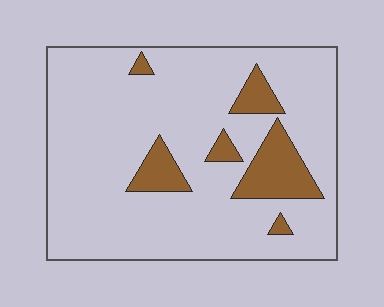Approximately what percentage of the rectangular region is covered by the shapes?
Approximately 15%.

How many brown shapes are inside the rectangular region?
6.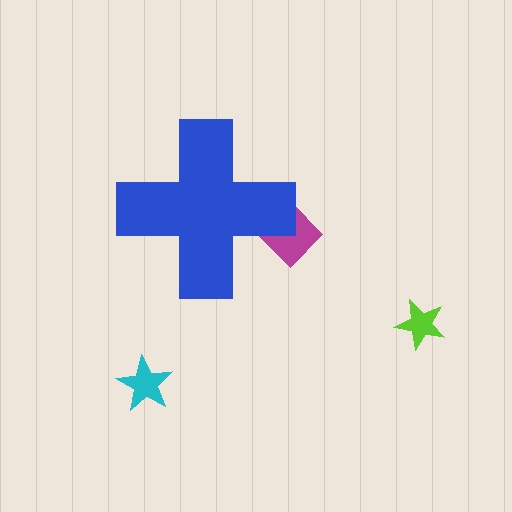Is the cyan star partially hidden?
No, the cyan star is fully visible.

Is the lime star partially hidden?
No, the lime star is fully visible.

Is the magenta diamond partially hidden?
Yes, the magenta diamond is partially hidden behind the blue cross.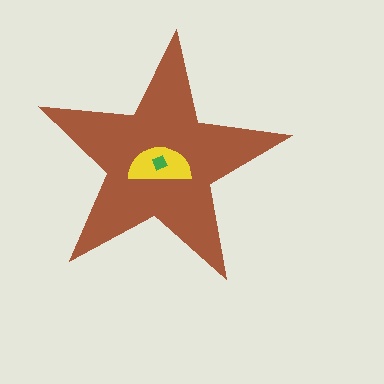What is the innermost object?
The green diamond.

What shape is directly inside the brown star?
The yellow semicircle.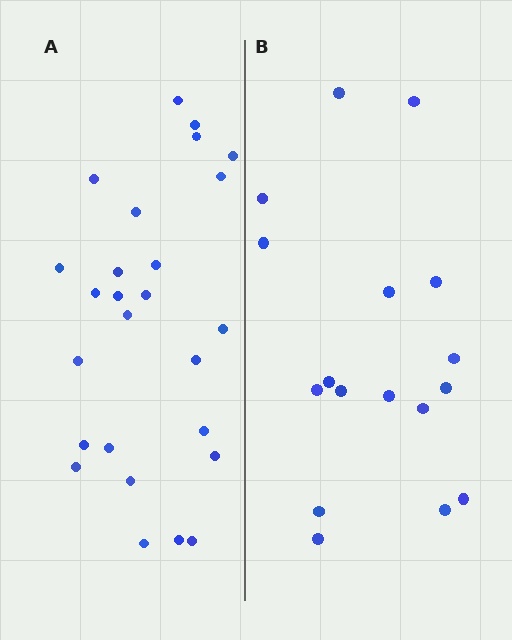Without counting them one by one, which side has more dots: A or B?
Region A (the left region) has more dots.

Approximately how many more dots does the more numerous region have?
Region A has roughly 8 or so more dots than region B.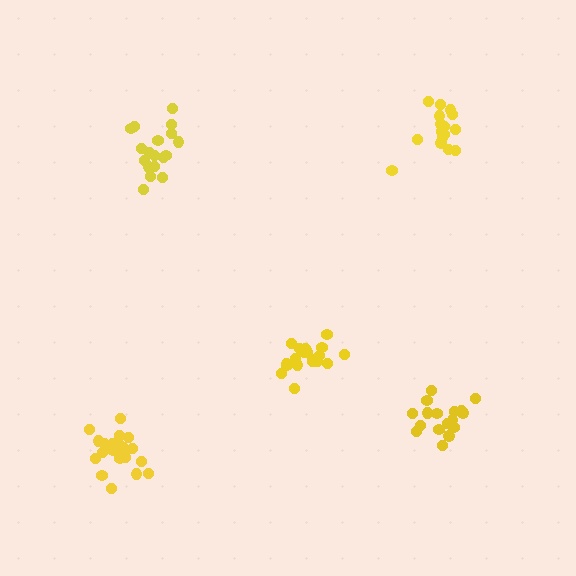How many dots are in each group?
Group 1: 17 dots, Group 2: 21 dots, Group 3: 16 dots, Group 4: 20 dots, Group 5: 18 dots (92 total).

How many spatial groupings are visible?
There are 5 spatial groupings.